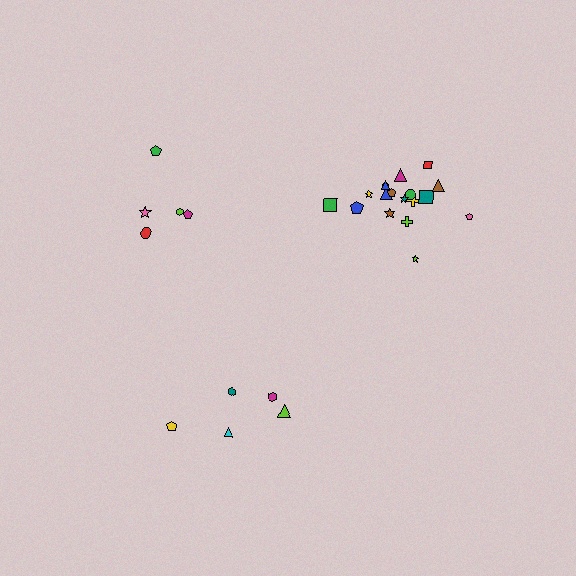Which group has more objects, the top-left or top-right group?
The top-right group.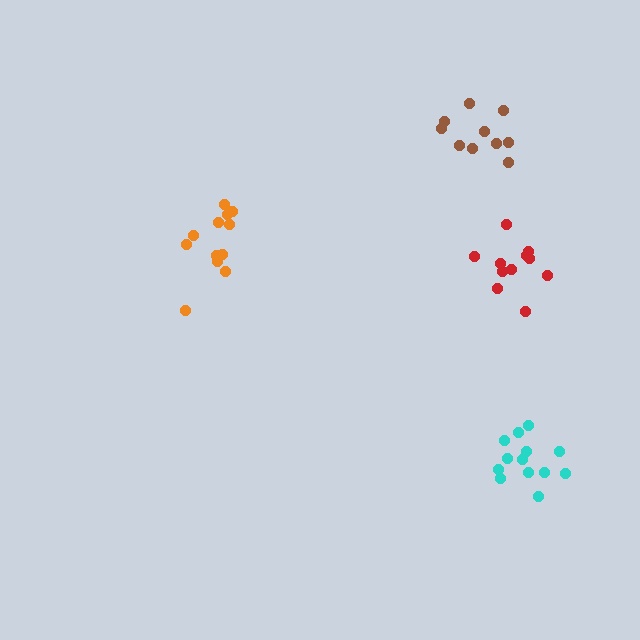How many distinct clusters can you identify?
There are 4 distinct clusters.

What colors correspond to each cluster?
The clusters are colored: orange, red, brown, cyan.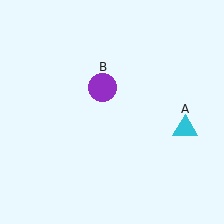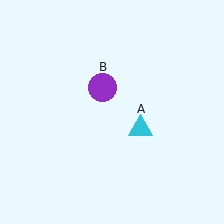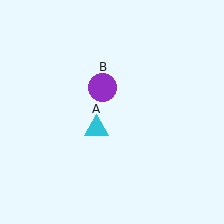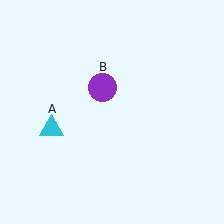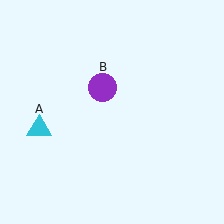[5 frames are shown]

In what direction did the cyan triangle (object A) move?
The cyan triangle (object A) moved left.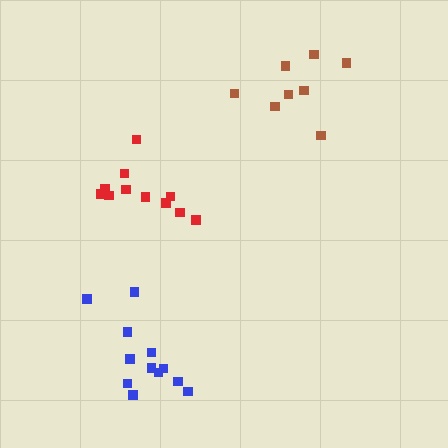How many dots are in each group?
Group 1: 12 dots, Group 2: 8 dots, Group 3: 11 dots (31 total).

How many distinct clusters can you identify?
There are 3 distinct clusters.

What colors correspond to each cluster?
The clusters are colored: blue, brown, red.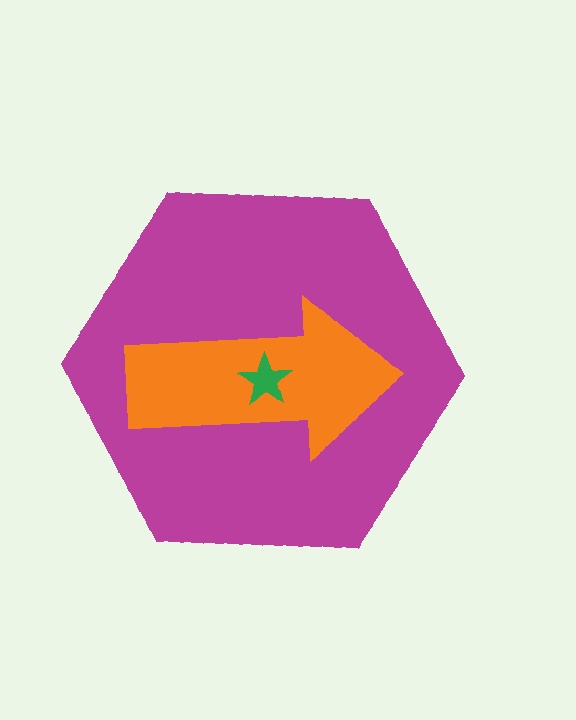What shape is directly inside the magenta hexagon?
The orange arrow.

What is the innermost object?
The green star.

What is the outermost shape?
The magenta hexagon.